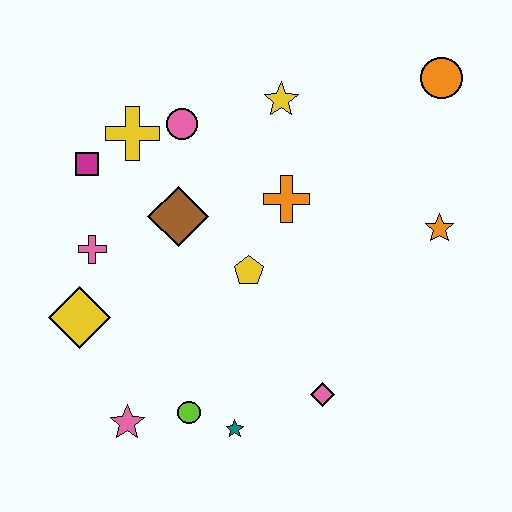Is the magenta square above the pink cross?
Yes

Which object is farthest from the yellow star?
The pink star is farthest from the yellow star.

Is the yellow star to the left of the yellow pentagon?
No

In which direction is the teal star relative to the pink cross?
The teal star is below the pink cross.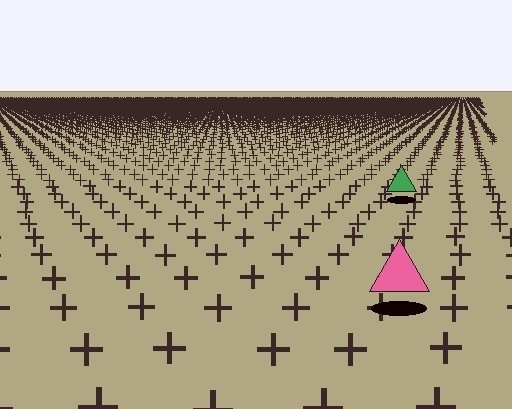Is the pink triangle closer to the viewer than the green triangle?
Yes. The pink triangle is closer — you can tell from the texture gradient: the ground texture is coarser near it.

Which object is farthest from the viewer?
The green triangle is farthest from the viewer. It appears smaller and the ground texture around it is denser.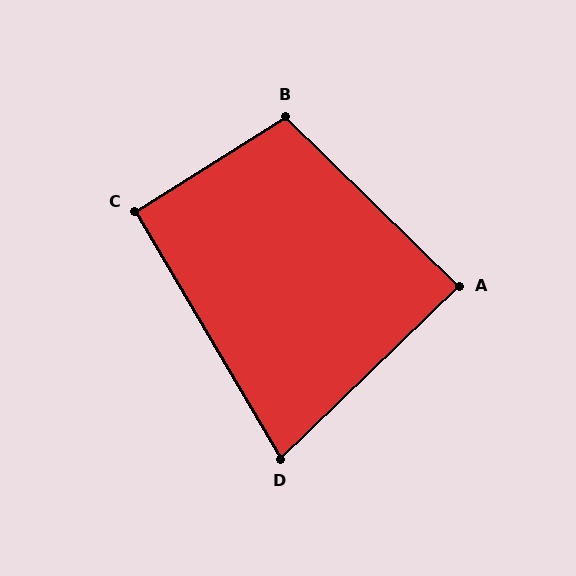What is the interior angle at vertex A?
Approximately 88 degrees (approximately right).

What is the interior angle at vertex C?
Approximately 92 degrees (approximately right).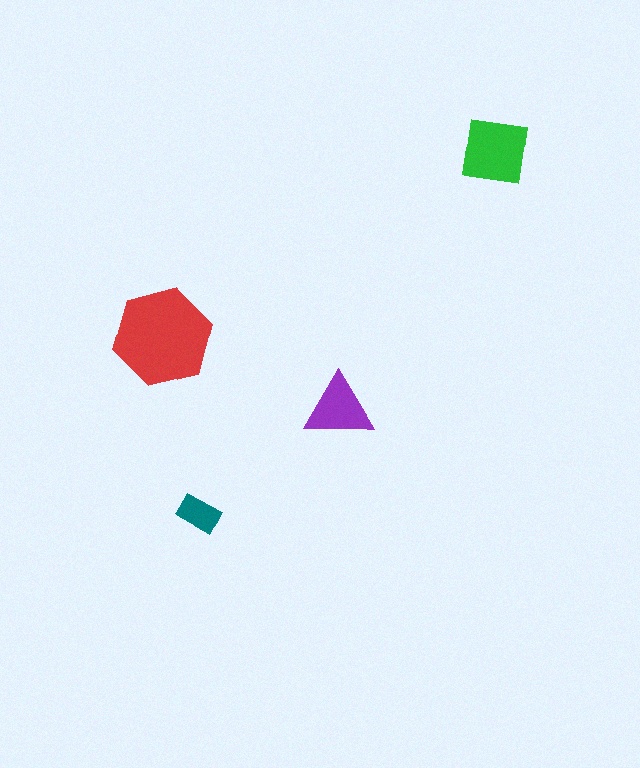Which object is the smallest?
The teal rectangle.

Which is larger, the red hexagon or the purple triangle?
The red hexagon.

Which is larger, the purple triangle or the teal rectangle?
The purple triangle.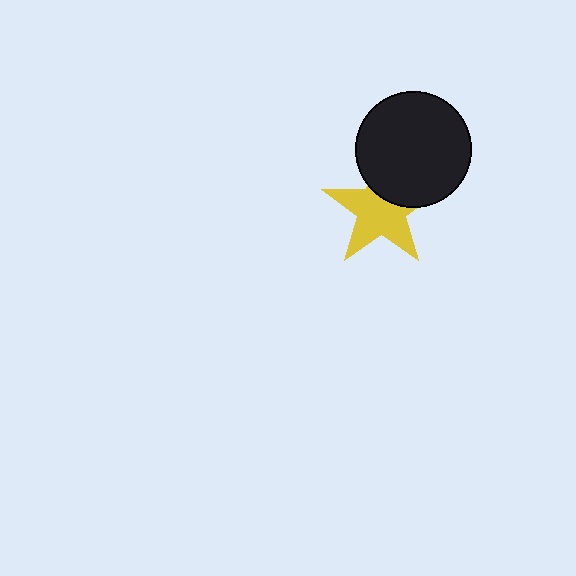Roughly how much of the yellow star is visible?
Most of it is visible (roughly 68%).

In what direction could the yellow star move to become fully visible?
The yellow star could move down. That would shift it out from behind the black circle entirely.